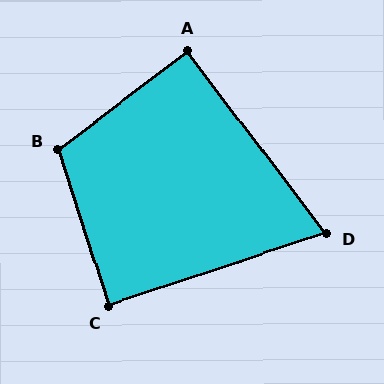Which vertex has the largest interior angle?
B, at approximately 109 degrees.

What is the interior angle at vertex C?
Approximately 90 degrees (approximately right).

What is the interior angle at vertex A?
Approximately 90 degrees (approximately right).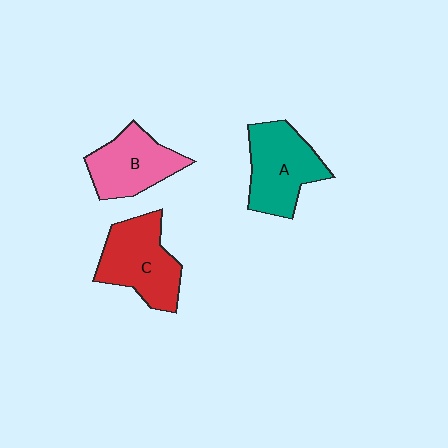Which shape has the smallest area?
Shape B (pink).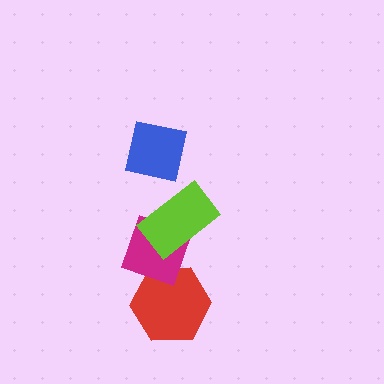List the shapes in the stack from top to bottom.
From top to bottom: the blue square, the lime rectangle, the magenta diamond, the red hexagon.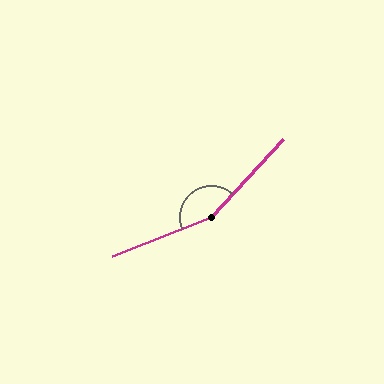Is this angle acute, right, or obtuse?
It is obtuse.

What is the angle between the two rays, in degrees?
Approximately 154 degrees.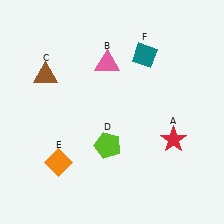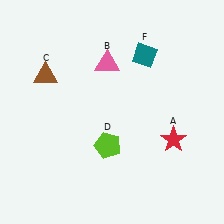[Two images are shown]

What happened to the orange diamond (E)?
The orange diamond (E) was removed in Image 2. It was in the bottom-left area of Image 1.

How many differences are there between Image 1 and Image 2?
There is 1 difference between the two images.